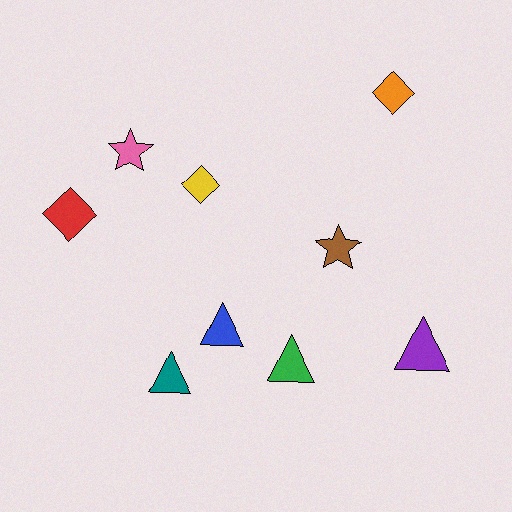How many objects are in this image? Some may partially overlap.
There are 9 objects.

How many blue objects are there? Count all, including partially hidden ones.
There is 1 blue object.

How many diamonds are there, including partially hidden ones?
There are 3 diamonds.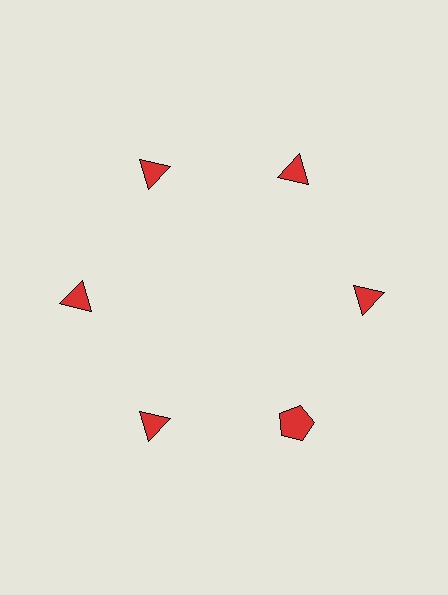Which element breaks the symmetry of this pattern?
The red pentagon at roughly the 5 o'clock position breaks the symmetry. All other shapes are red triangles.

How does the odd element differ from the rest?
It has a different shape: pentagon instead of triangle.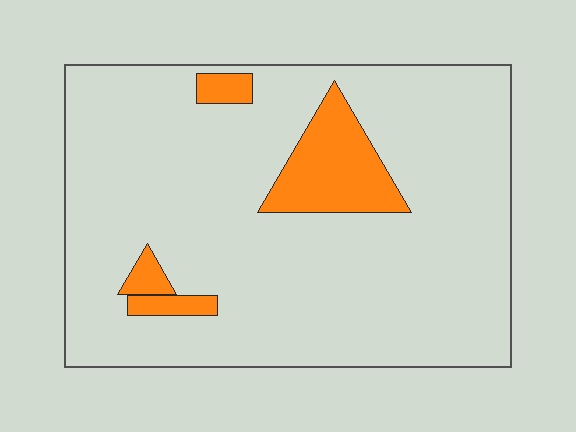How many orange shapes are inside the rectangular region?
4.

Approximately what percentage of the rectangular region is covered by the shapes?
Approximately 10%.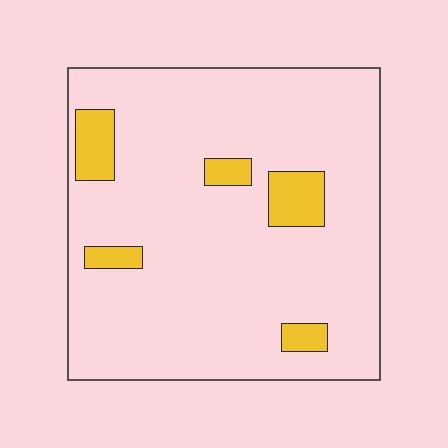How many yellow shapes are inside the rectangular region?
5.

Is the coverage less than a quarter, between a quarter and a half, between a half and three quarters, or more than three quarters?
Less than a quarter.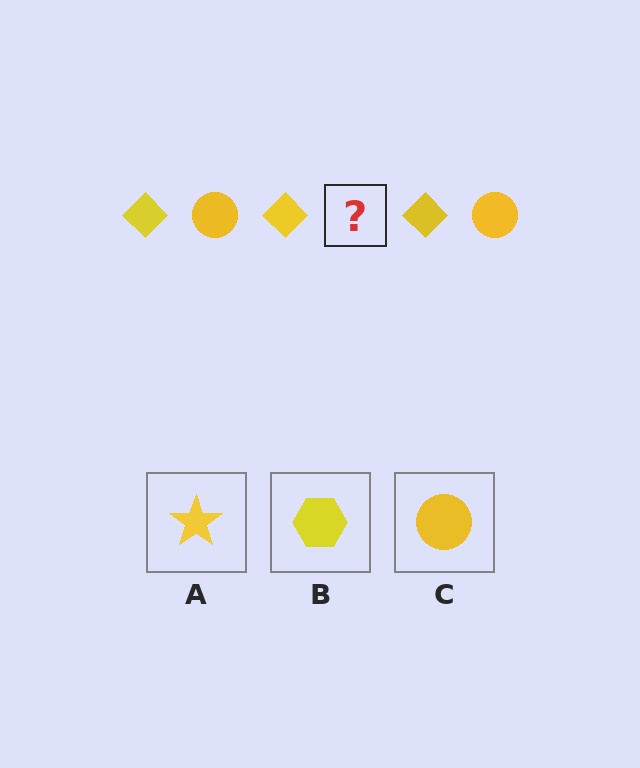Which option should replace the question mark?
Option C.